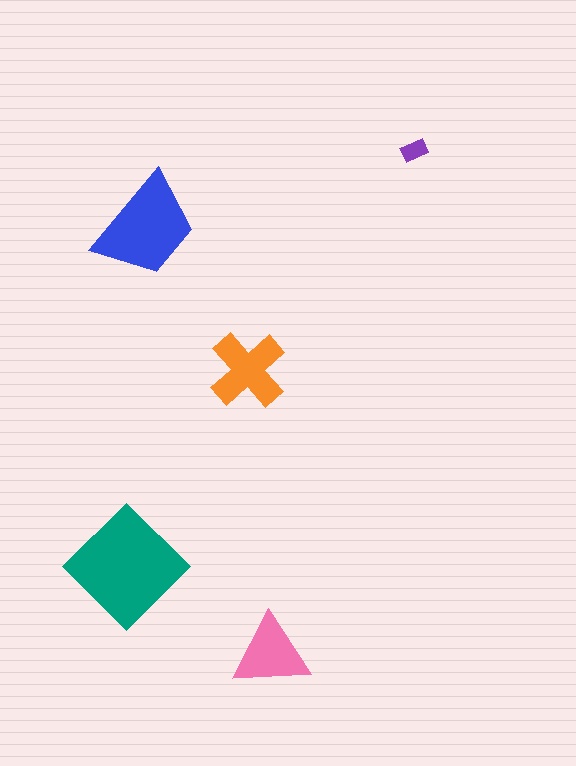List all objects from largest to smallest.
The teal diamond, the blue trapezoid, the orange cross, the pink triangle, the purple rectangle.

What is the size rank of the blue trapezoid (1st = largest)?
2nd.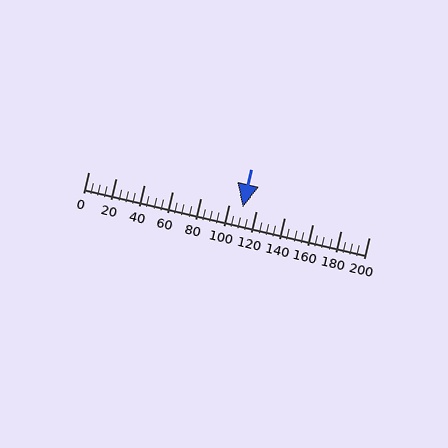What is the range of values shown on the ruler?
The ruler shows values from 0 to 200.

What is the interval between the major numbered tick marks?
The major tick marks are spaced 20 units apart.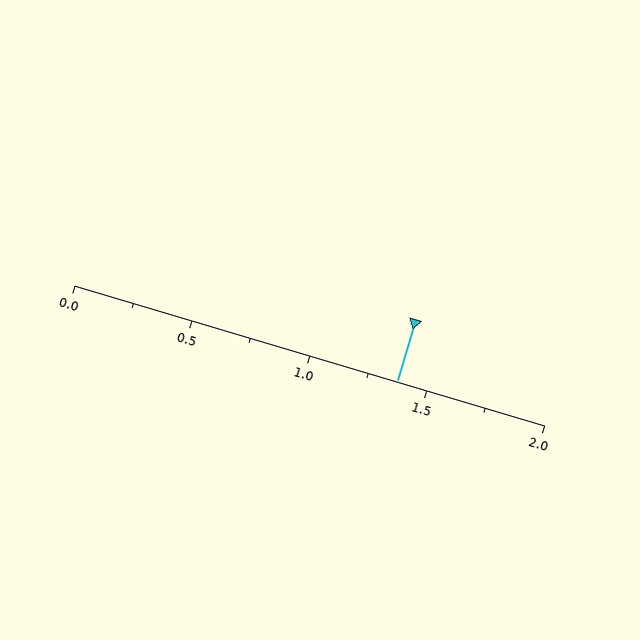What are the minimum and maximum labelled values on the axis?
The axis runs from 0.0 to 2.0.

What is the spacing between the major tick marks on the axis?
The major ticks are spaced 0.5 apart.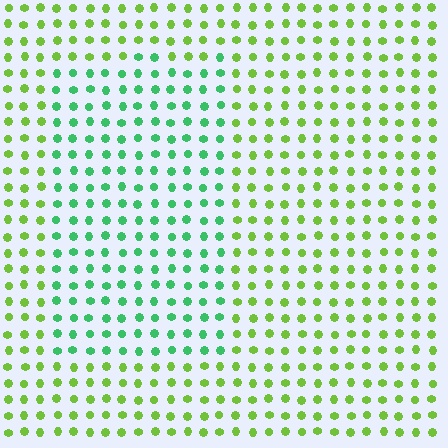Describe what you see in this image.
The image is filled with small lime elements in a uniform arrangement. A rectangle-shaped region is visible where the elements are tinted to a slightly different hue, forming a subtle color boundary.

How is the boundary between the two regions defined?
The boundary is defined purely by a slight shift in hue (about 45 degrees). Spacing, size, and orientation are identical on both sides.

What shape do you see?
I see a rectangle.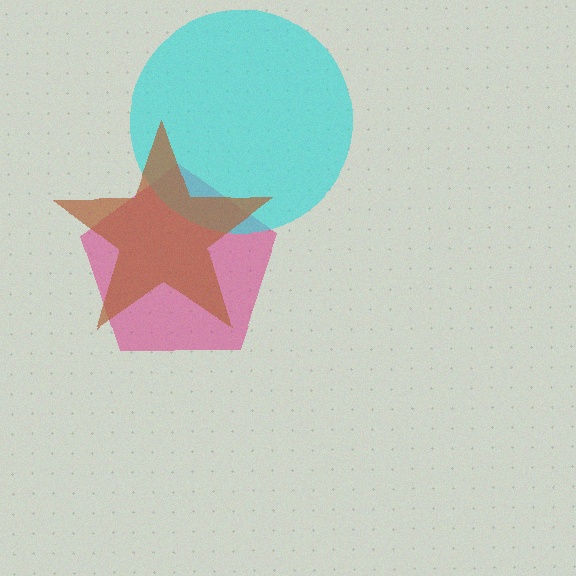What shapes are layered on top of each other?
The layered shapes are: a magenta pentagon, a cyan circle, a brown star.